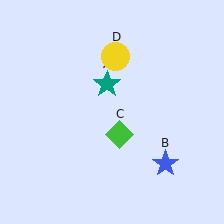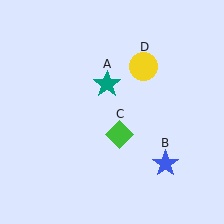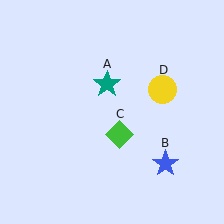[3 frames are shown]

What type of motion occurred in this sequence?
The yellow circle (object D) rotated clockwise around the center of the scene.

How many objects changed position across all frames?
1 object changed position: yellow circle (object D).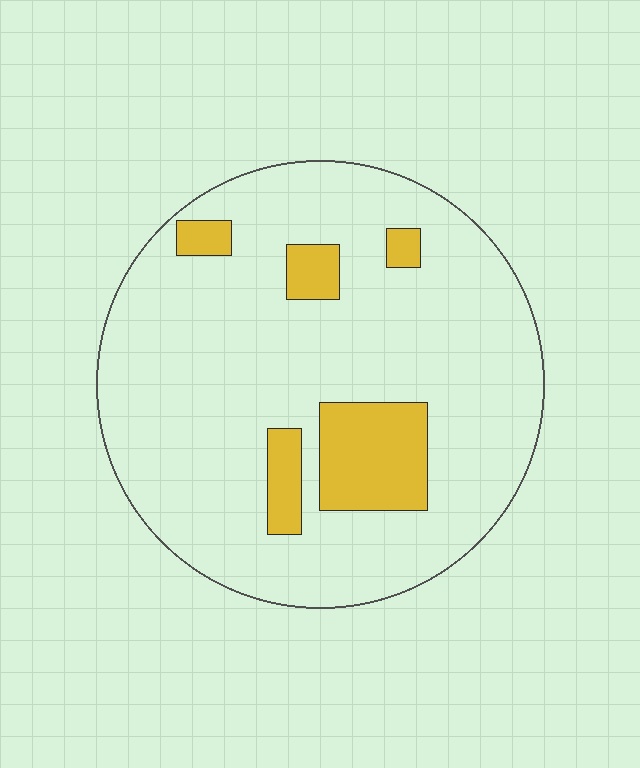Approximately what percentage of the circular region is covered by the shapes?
Approximately 15%.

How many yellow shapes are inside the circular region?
5.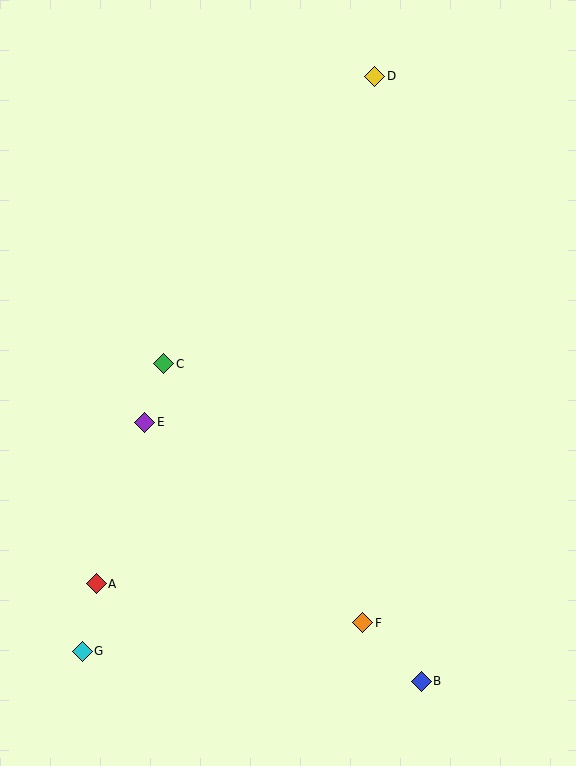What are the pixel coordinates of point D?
Point D is at (375, 76).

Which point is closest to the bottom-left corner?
Point G is closest to the bottom-left corner.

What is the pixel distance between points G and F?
The distance between G and F is 282 pixels.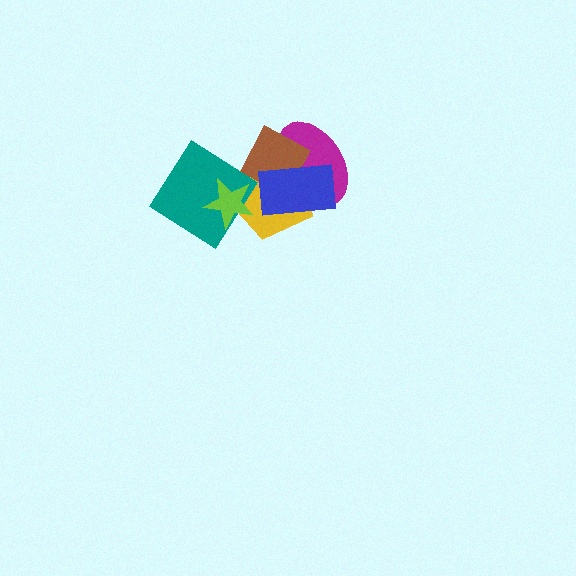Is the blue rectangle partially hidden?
No, no other shape covers it.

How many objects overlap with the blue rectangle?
3 objects overlap with the blue rectangle.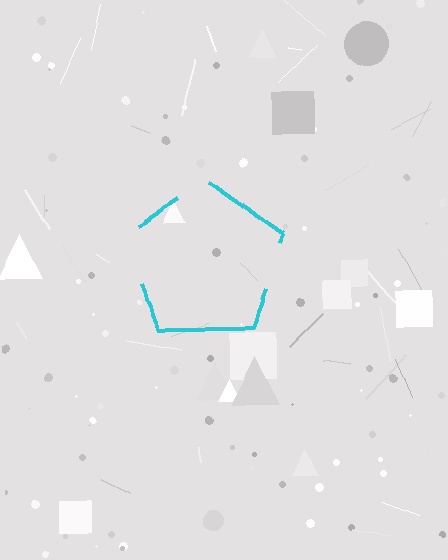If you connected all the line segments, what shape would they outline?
They would outline a pentagon.